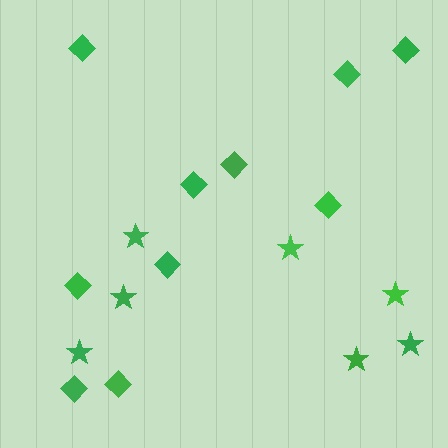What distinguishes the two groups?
There are 2 groups: one group of stars (7) and one group of diamonds (10).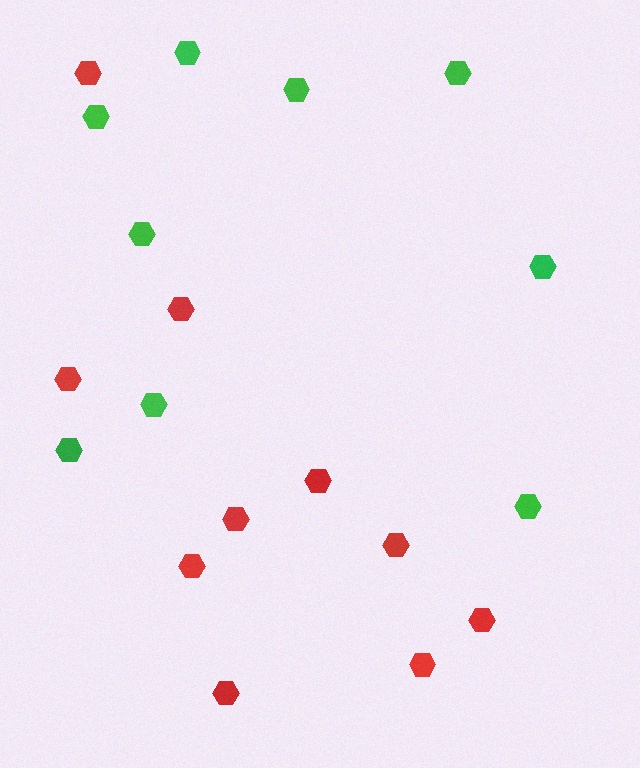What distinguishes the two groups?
There are 2 groups: one group of red hexagons (10) and one group of green hexagons (9).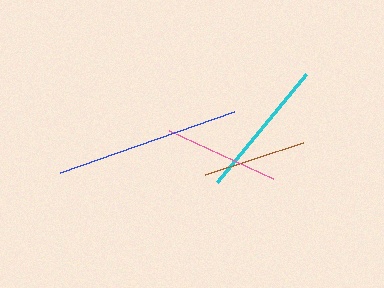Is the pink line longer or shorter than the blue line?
The blue line is longer than the pink line.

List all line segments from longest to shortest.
From longest to shortest: blue, cyan, pink, brown.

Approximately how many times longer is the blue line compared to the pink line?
The blue line is approximately 1.6 times the length of the pink line.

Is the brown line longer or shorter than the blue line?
The blue line is longer than the brown line.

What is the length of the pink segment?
The pink segment is approximately 114 pixels long.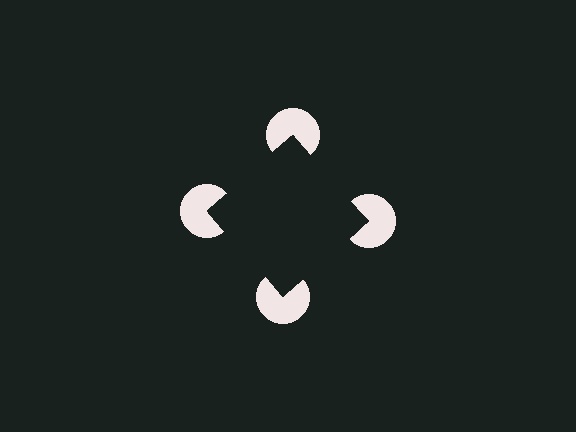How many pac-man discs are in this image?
There are 4 — one at each vertex of the illusory square.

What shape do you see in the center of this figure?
An illusory square — its edges are inferred from the aligned wedge cuts in the pac-man discs, not physically drawn.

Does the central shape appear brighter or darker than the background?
It typically appears slightly darker than the background, even though no actual brightness change is drawn.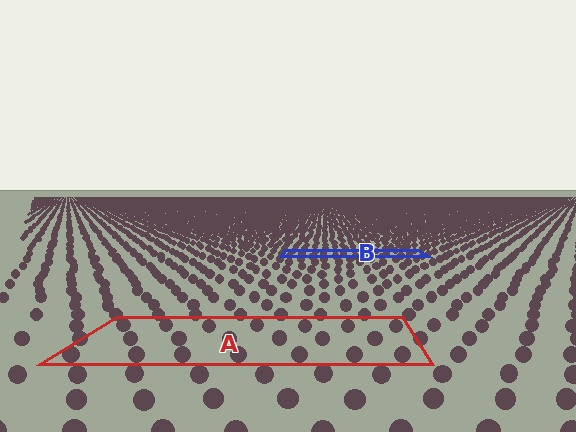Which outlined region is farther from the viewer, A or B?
Region B is farther from the viewer — the texture elements inside it appear smaller and more densely packed.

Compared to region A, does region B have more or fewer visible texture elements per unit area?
Region B has more texture elements per unit area — they are packed more densely because it is farther away.